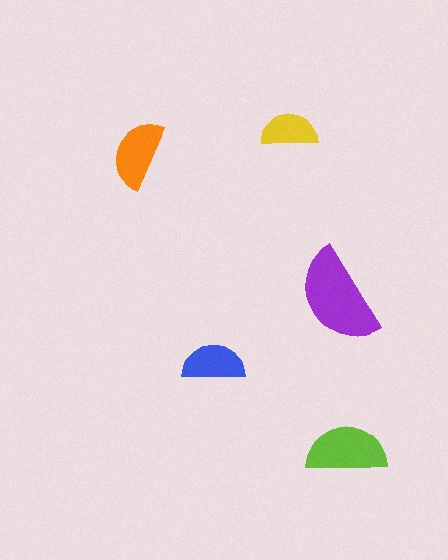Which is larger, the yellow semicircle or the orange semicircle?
The orange one.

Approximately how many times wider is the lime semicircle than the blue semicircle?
About 1.5 times wider.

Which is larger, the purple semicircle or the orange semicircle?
The purple one.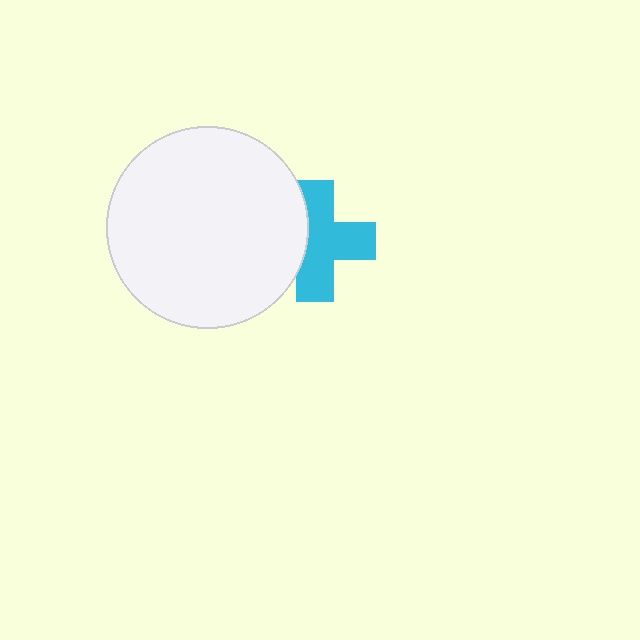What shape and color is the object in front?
The object in front is a white circle.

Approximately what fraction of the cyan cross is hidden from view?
Roughly 32% of the cyan cross is hidden behind the white circle.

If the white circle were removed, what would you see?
You would see the complete cyan cross.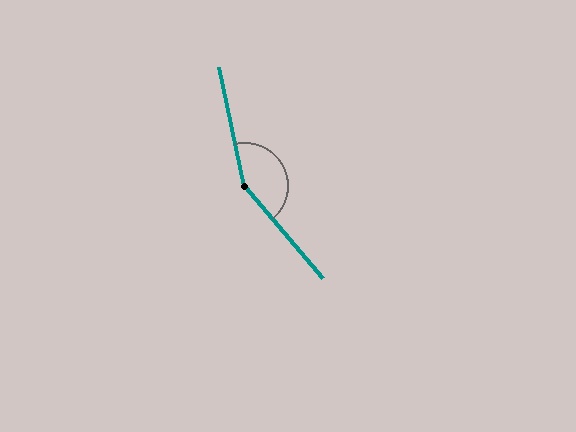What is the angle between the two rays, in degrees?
Approximately 152 degrees.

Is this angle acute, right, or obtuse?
It is obtuse.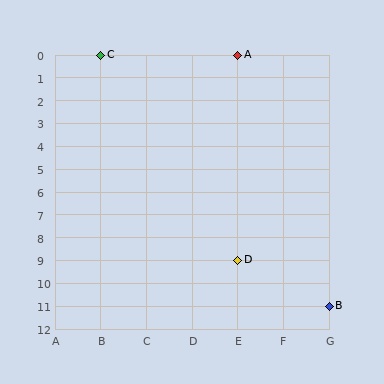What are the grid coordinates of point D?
Point D is at grid coordinates (E, 9).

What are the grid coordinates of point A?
Point A is at grid coordinates (E, 0).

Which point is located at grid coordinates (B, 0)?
Point C is at (B, 0).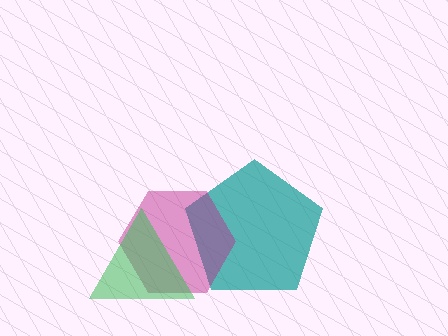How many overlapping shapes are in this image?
There are 3 overlapping shapes in the image.